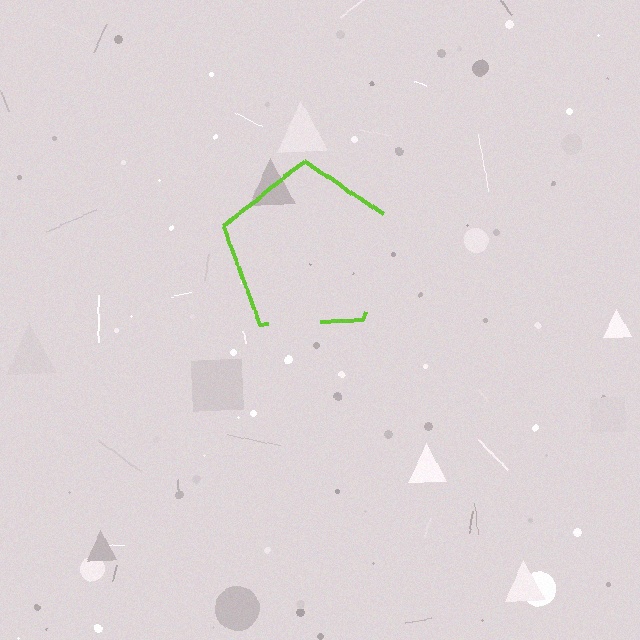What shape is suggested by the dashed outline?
The dashed outline suggests a pentagon.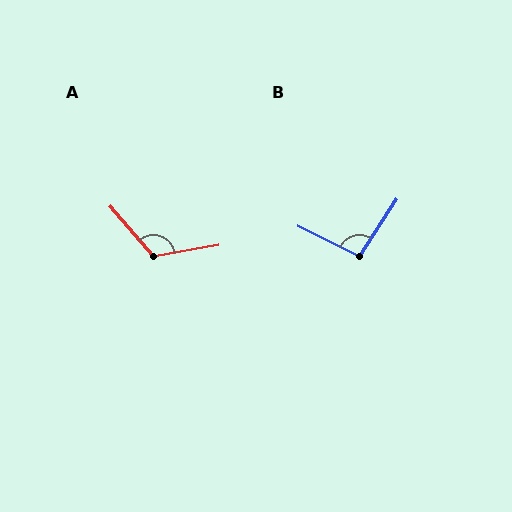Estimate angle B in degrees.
Approximately 96 degrees.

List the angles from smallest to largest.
B (96°), A (120°).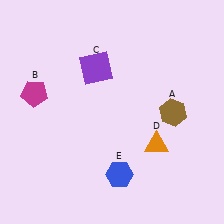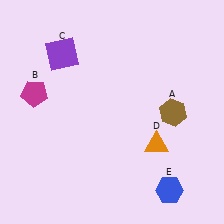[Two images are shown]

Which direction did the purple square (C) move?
The purple square (C) moved left.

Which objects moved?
The objects that moved are: the purple square (C), the blue hexagon (E).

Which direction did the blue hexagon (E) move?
The blue hexagon (E) moved right.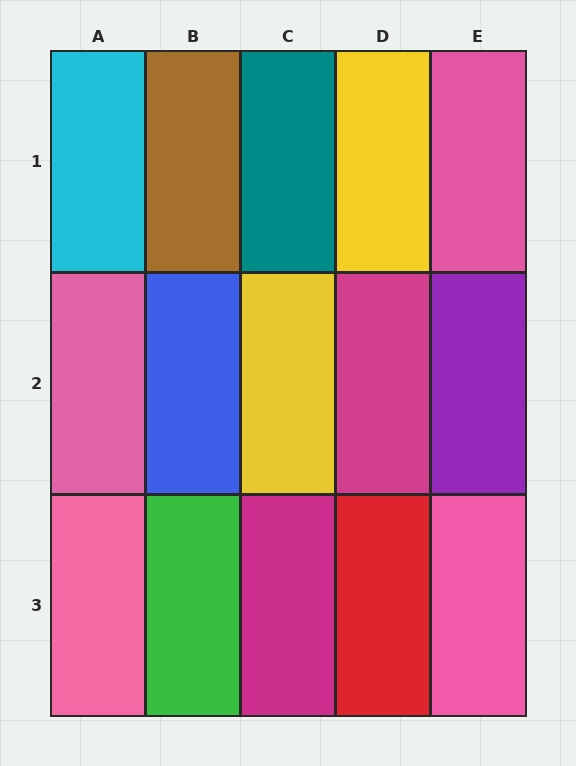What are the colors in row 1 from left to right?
Cyan, brown, teal, yellow, pink.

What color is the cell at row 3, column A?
Pink.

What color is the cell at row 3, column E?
Pink.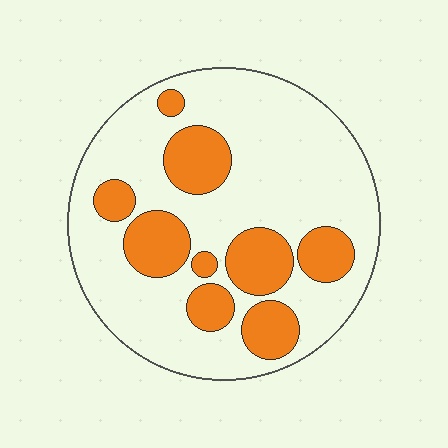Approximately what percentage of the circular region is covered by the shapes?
Approximately 25%.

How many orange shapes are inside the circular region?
9.